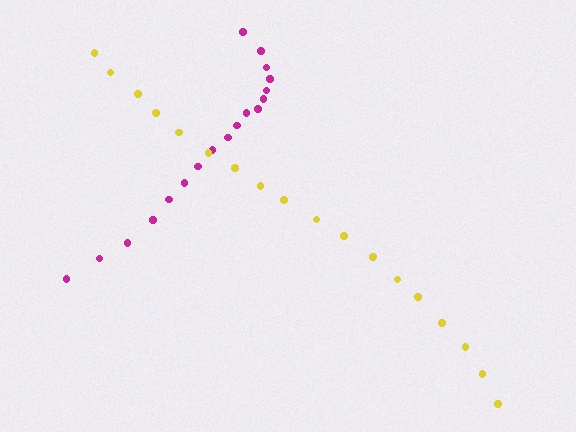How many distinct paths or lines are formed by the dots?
There are 2 distinct paths.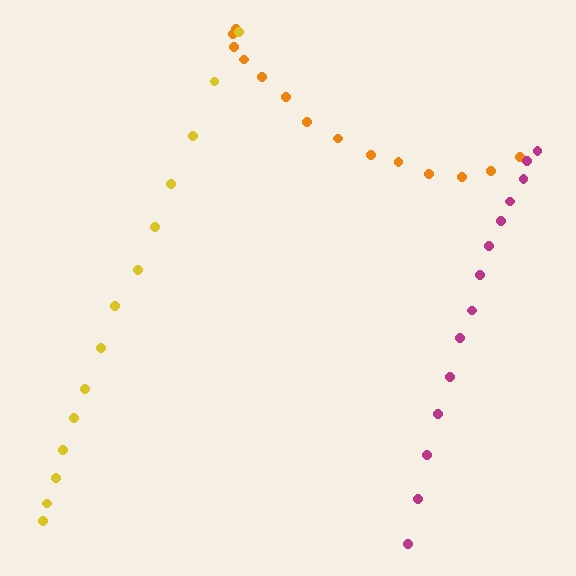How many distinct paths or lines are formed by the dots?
There are 3 distinct paths.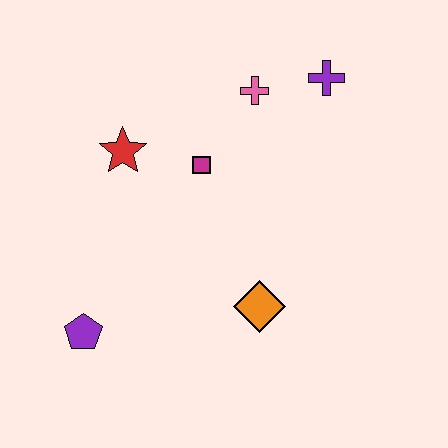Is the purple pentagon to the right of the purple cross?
No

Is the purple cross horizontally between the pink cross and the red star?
No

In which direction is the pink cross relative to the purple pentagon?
The pink cross is above the purple pentagon.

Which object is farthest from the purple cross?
The purple pentagon is farthest from the purple cross.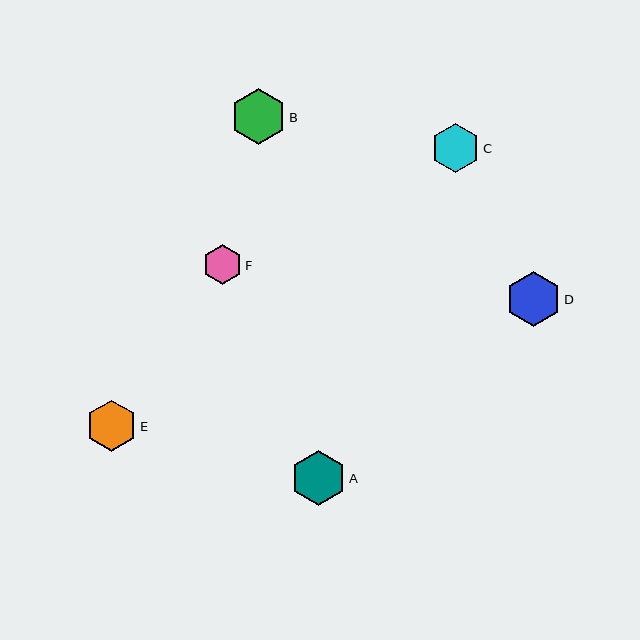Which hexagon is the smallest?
Hexagon F is the smallest with a size of approximately 40 pixels.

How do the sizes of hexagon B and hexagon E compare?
Hexagon B and hexagon E are approximately the same size.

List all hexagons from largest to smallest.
From largest to smallest: B, A, D, E, C, F.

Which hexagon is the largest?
Hexagon B is the largest with a size of approximately 56 pixels.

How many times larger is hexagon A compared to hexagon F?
Hexagon A is approximately 1.4 times the size of hexagon F.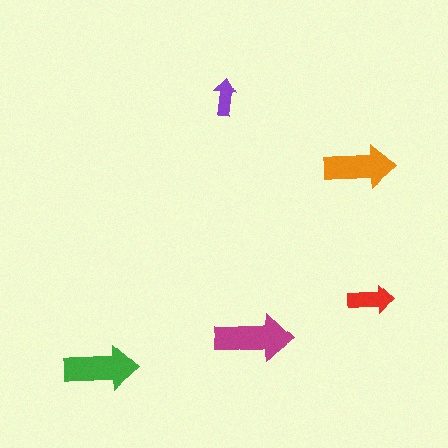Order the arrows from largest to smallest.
the magenta one, the green one, the orange one, the red one, the purple one.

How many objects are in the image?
There are 5 objects in the image.